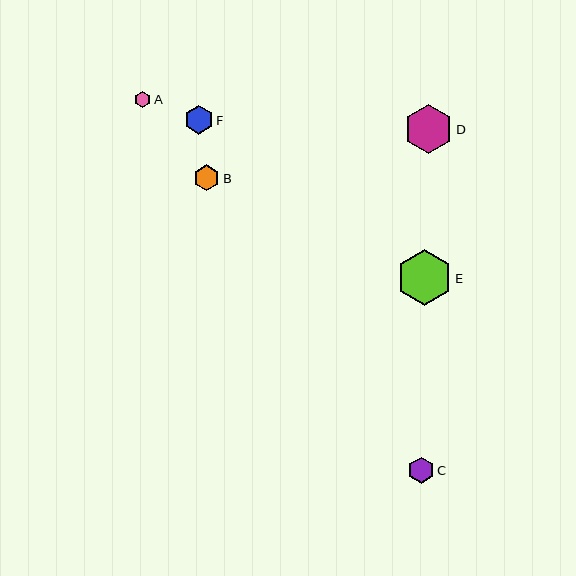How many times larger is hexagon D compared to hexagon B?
Hexagon D is approximately 1.9 times the size of hexagon B.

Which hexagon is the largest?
Hexagon E is the largest with a size of approximately 55 pixels.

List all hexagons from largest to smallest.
From largest to smallest: E, D, F, C, B, A.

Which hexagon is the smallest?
Hexagon A is the smallest with a size of approximately 16 pixels.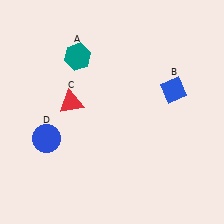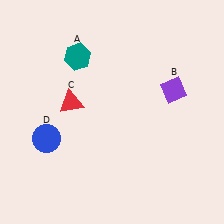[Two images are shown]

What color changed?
The diamond (B) changed from blue in Image 1 to purple in Image 2.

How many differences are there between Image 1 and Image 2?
There is 1 difference between the two images.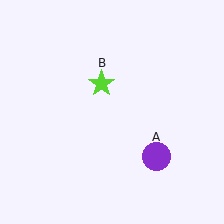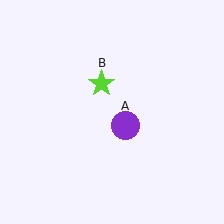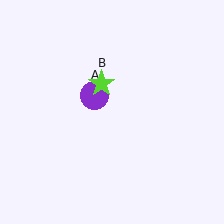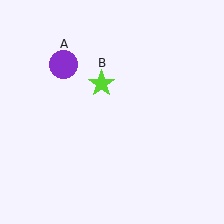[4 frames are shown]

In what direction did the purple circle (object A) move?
The purple circle (object A) moved up and to the left.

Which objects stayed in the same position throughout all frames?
Lime star (object B) remained stationary.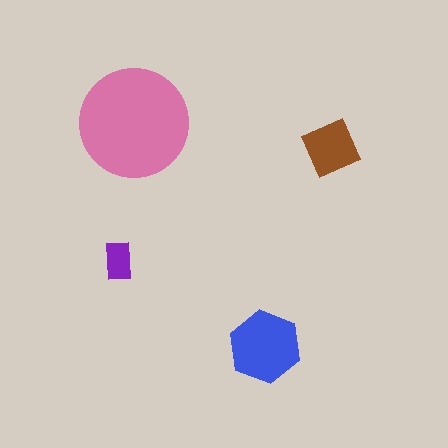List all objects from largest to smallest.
The pink circle, the blue hexagon, the brown diamond, the purple rectangle.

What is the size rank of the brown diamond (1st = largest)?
3rd.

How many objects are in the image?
There are 4 objects in the image.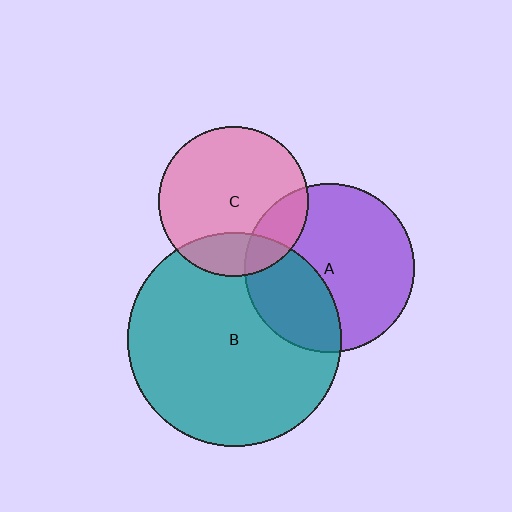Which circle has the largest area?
Circle B (teal).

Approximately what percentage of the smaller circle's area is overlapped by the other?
Approximately 20%.